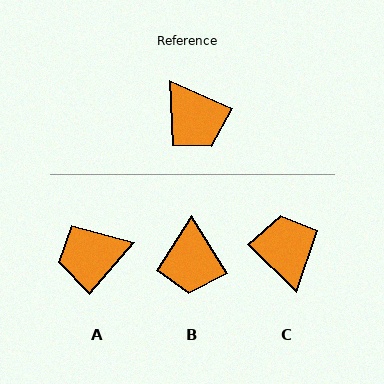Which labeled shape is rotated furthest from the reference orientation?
C, about 160 degrees away.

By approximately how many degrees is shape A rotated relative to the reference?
Approximately 108 degrees clockwise.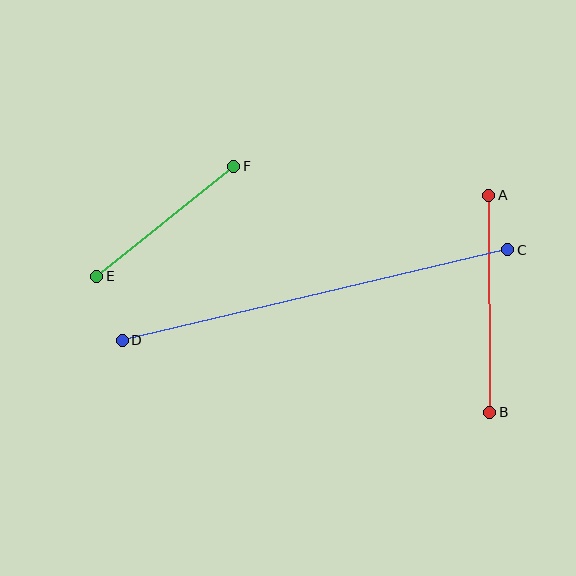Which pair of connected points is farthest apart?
Points C and D are farthest apart.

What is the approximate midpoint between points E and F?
The midpoint is at approximately (165, 221) pixels.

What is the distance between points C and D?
The distance is approximately 396 pixels.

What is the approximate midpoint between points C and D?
The midpoint is at approximately (315, 295) pixels.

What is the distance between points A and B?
The distance is approximately 217 pixels.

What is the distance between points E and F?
The distance is approximately 176 pixels.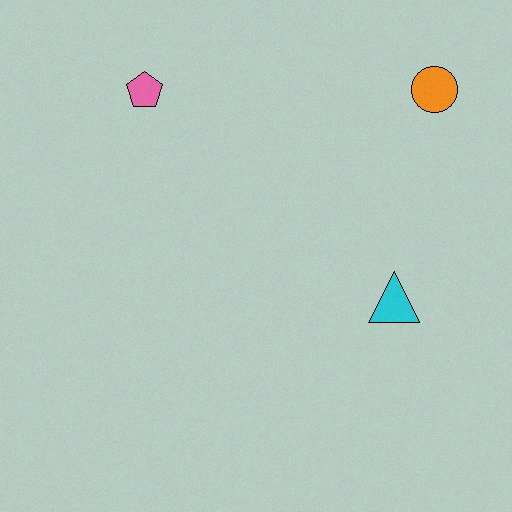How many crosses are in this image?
There are no crosses.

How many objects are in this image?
There are 3 objects.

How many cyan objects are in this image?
There is 1 cyan object.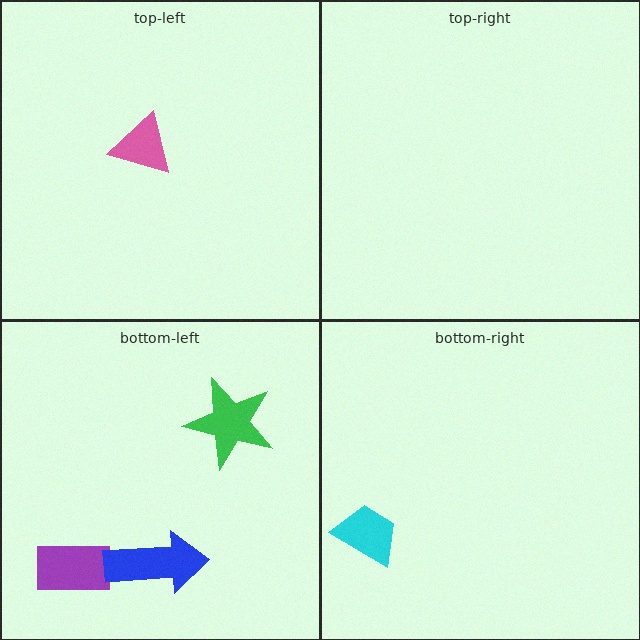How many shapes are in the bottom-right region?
1.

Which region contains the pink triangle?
The top-left region.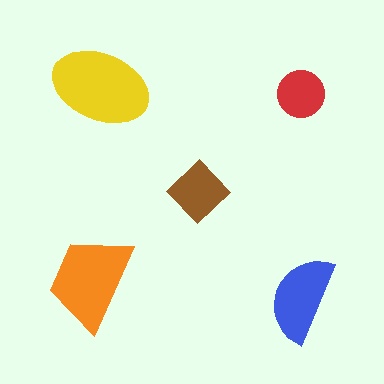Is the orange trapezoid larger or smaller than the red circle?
Larger.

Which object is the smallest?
The red circle.